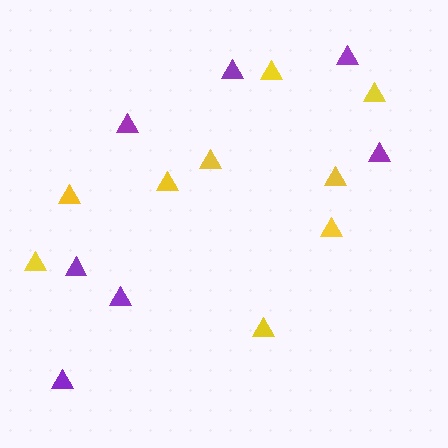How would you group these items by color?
There are 2 groups: one group of yellow triangles (9) and one group of purple triangles (7).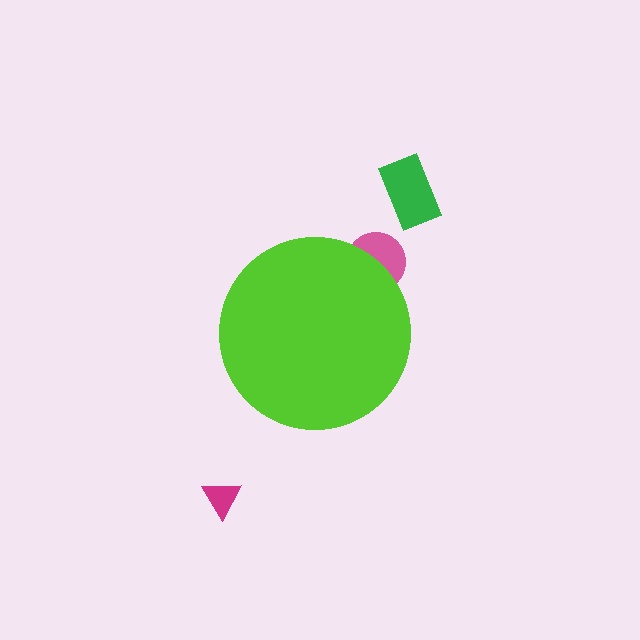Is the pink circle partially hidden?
Yes, the pink circle is partially hidden behind the lime circle.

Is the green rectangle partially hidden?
No, the green rectangle is fully visible.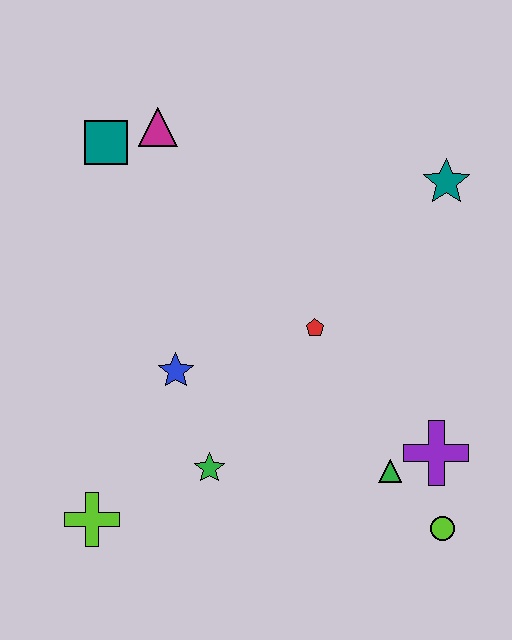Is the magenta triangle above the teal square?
Yes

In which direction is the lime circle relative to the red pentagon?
The lime circle is below the red pentagon.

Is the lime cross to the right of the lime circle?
No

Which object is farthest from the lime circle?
The teal square is farthest from the lime circle.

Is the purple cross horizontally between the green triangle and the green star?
No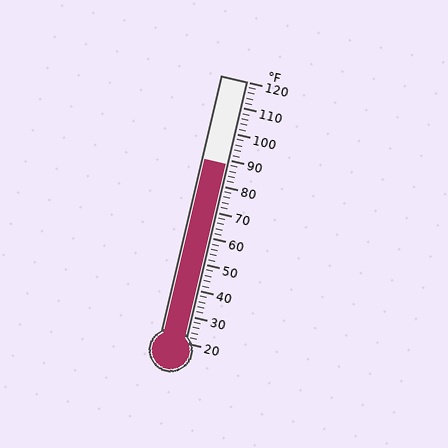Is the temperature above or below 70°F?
The temperature is above 70°F.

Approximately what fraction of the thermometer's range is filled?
The thermometer is filled to approximately 70% of its range.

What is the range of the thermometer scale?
The thermometer scale ranges from 20°F to 120°F.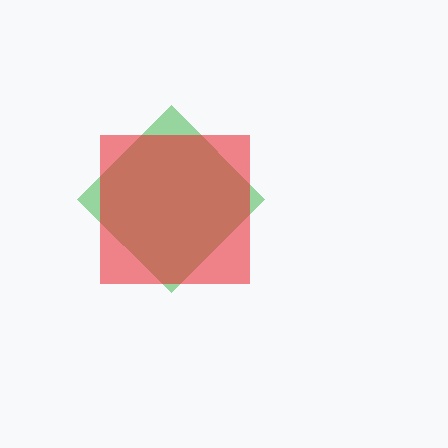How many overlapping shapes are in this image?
There are 2 overlapping shapes in the image.